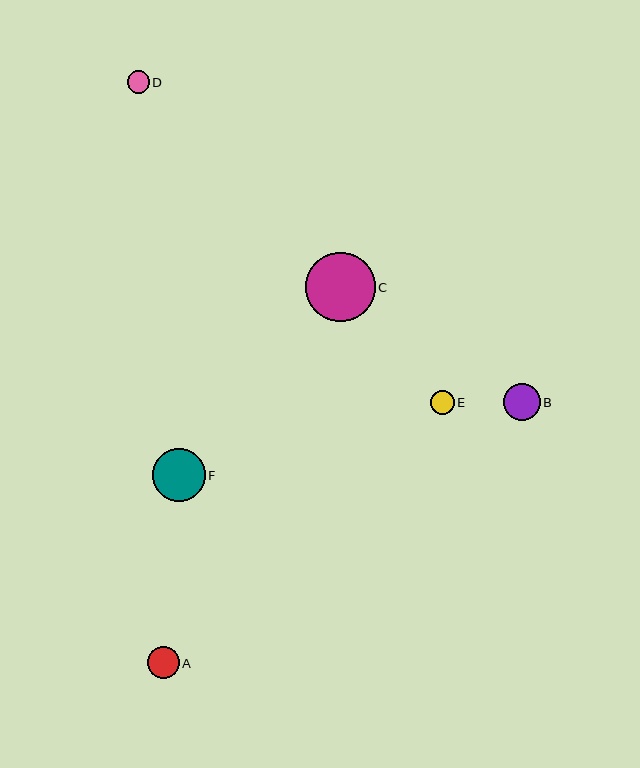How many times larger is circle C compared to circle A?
Circle C is approximately 2.2 times the size of circle A.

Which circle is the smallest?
Circle D is the smallest with a size of approximately 22 pixels.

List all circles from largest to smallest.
From largest to smallest: C, F, B, A, E, D.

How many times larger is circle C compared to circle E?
Circle C is approximately 2.9 times the size of circle E.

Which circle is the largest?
Circle C is the largest with a size of approximately 69 pixels.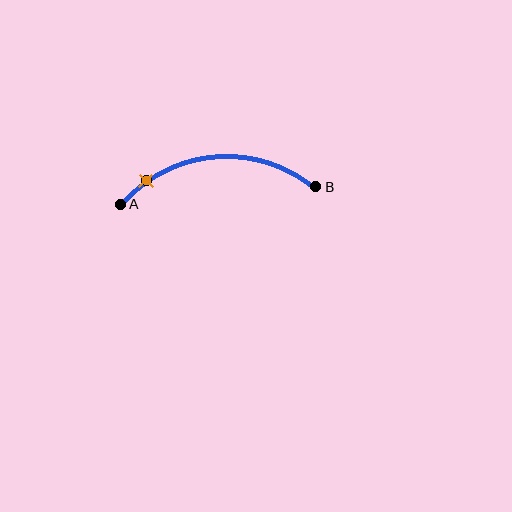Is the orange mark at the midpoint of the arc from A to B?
No. The orange mark lies on the arc but is closer to endpoint A. The arc midpoint would be at the point on the curve equidistant along the arc from both A and B.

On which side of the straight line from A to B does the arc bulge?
The arc bulges above the straight line connecting A and B.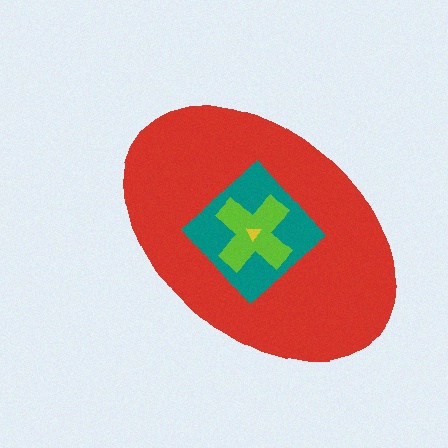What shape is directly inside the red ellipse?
The teal diamond.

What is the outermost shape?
The red ellipse.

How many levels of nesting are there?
4.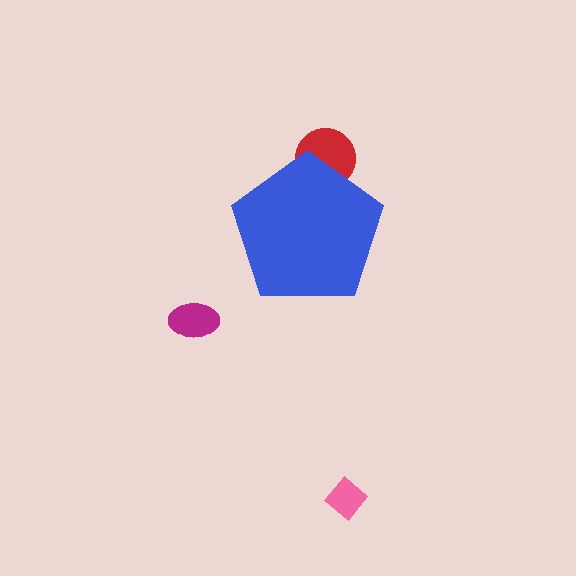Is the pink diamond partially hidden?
No, the pink diamond is fully visible.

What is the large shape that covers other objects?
A blue pentagon.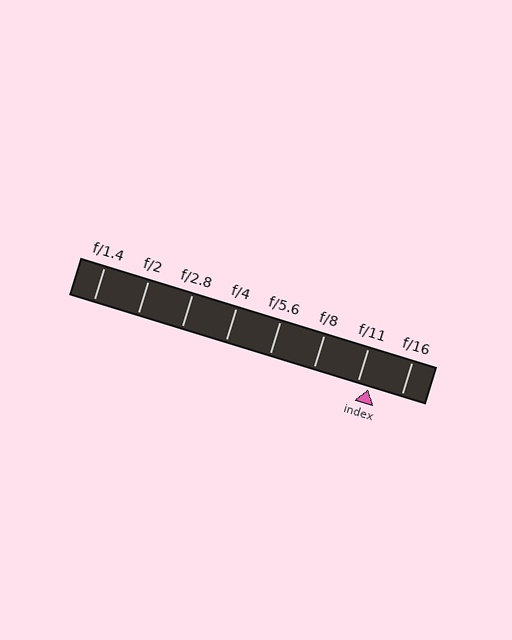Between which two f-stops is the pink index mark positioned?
The index mark is between f/11 and f/16.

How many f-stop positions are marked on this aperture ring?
There are 8 f-stop positions marked.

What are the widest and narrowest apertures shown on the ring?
The widest aperture shown is f/1.4 and the narrowest is f/16.